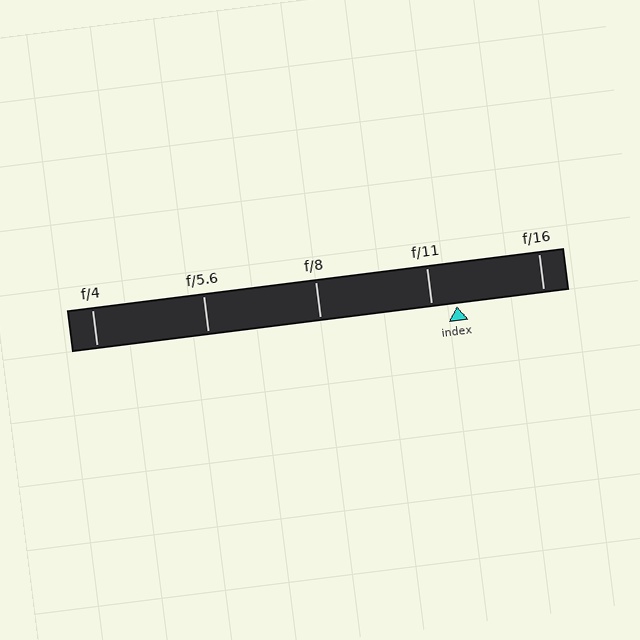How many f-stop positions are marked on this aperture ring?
There are 5 f-stop positions marked.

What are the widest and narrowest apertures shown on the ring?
The widest aperture shown is f/4 and the narrowest is f/16.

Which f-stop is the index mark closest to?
The index mark is closest to f/11.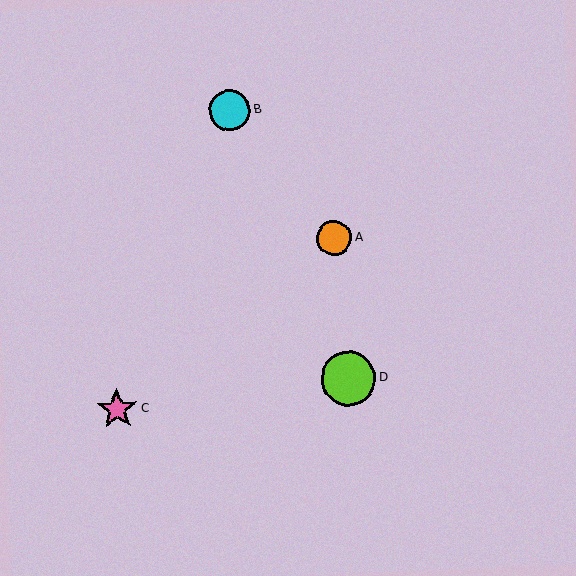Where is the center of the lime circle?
The center of the lime circle is at (348, 378).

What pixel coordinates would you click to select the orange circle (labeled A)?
Click at (334, 238) to select the orange circle A.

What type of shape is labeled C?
Shape C is a pink star.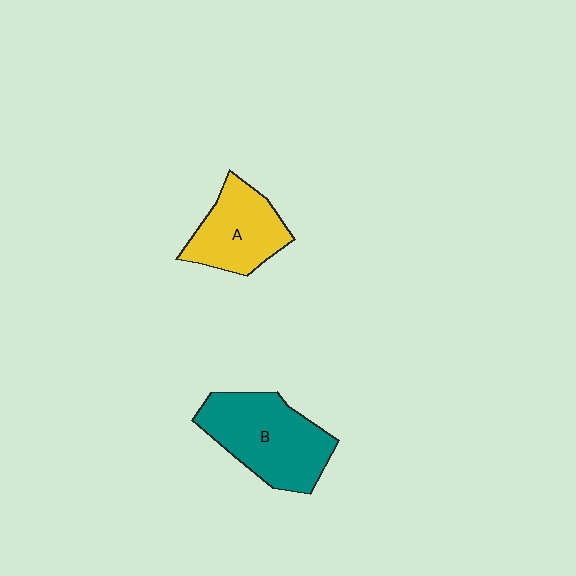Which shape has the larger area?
Shape B (teal).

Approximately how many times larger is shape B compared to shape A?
Approximately 1.4 times.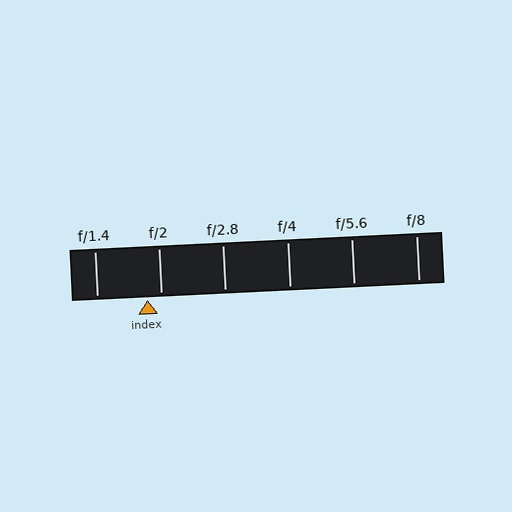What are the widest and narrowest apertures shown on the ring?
The widest aperture shown is f/1.4 and the narrowest is f/8.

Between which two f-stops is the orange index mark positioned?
The index mark is between f/1.4 and f/2.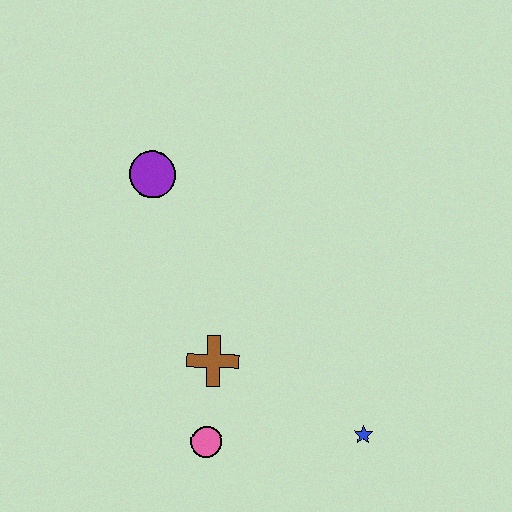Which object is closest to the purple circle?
The brown cross is closest to the purple circle.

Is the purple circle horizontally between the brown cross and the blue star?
No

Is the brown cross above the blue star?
Yes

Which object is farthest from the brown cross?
The purple circle is farthest from the brown cross.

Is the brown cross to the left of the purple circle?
No